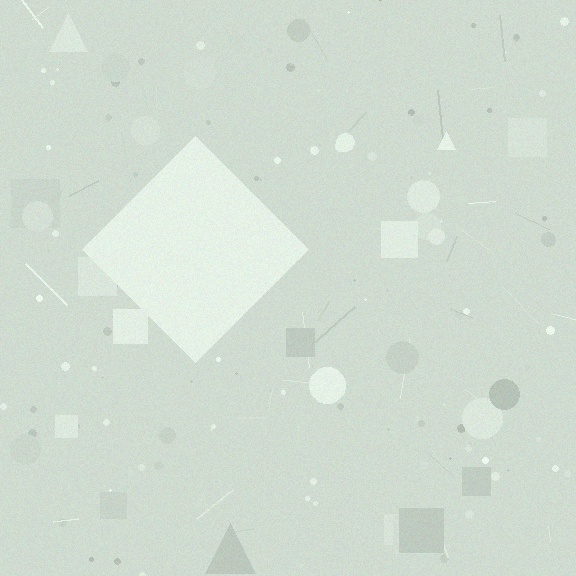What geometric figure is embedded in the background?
A diamond is embedded in the background.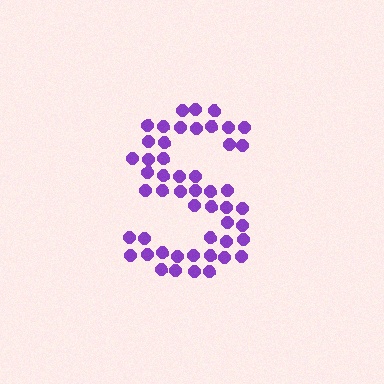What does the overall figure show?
The overall figure shows the letter S.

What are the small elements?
The small elements are circles.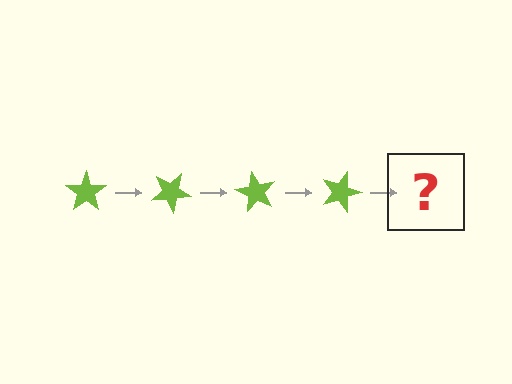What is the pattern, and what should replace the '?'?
The pattern is that the star rotates 30 degrees each step. The '?' should be a lime star rotated 120 degrees.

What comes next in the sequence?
The next element should be a lime star rotated 120 degrees.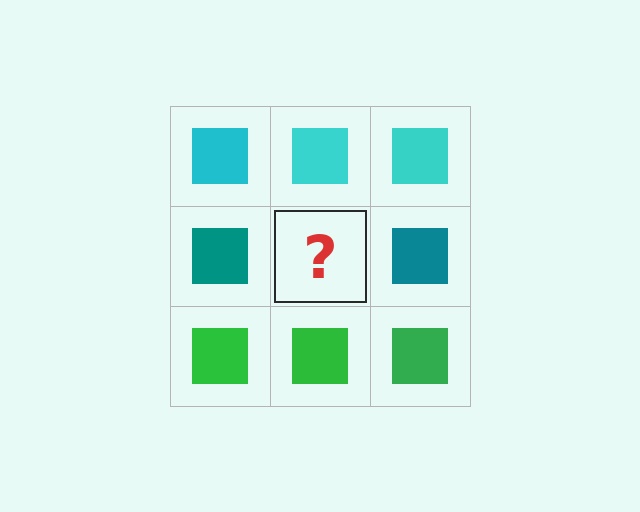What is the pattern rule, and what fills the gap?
The rule is that each row has a consistent color. The gap should be filled with a teal square.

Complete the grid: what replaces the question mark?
The question mark should be replaced with a teal square.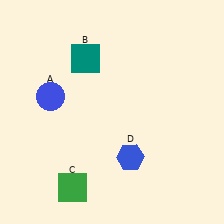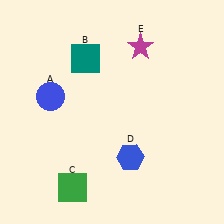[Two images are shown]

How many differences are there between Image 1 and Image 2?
There is 1 difference between the two images.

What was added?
A magenta star (E) was added in Image 2.